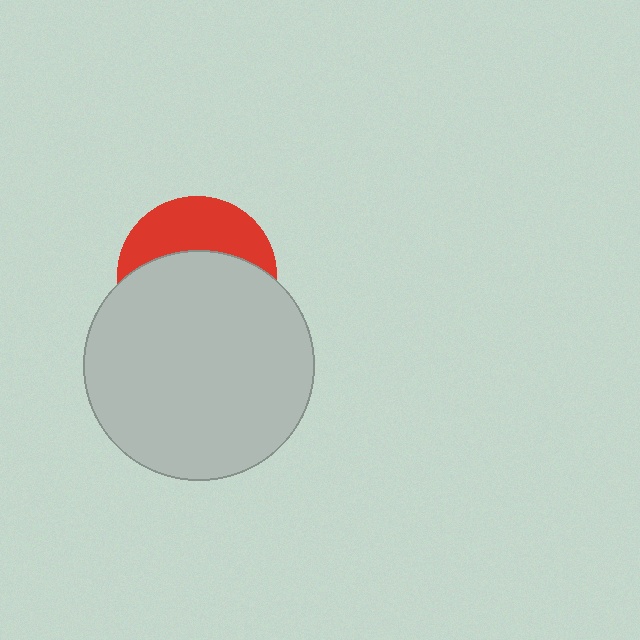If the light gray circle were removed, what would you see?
You would see the complete red circle.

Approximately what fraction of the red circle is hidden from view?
Roughly 62% of the red circle is hidden behind the light gray circle.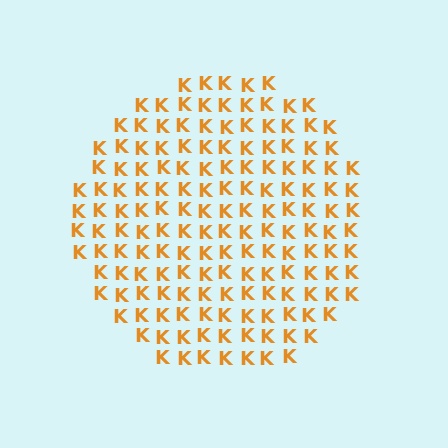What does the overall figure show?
The overall figure shows a circle.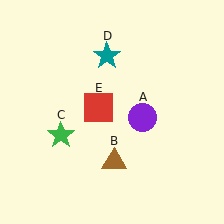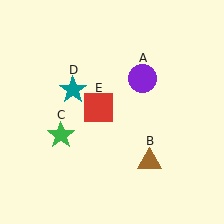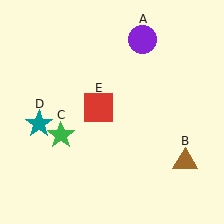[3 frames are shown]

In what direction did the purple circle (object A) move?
The purple circle (object A) moved up.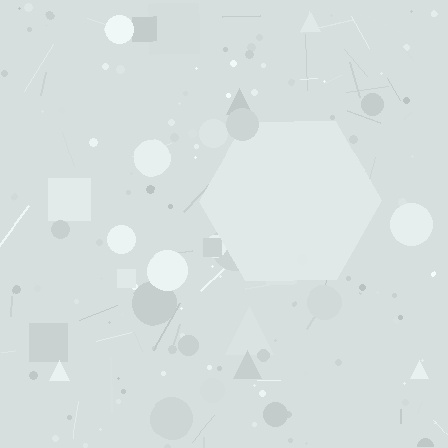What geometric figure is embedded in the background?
A hexagon is embedded in the background.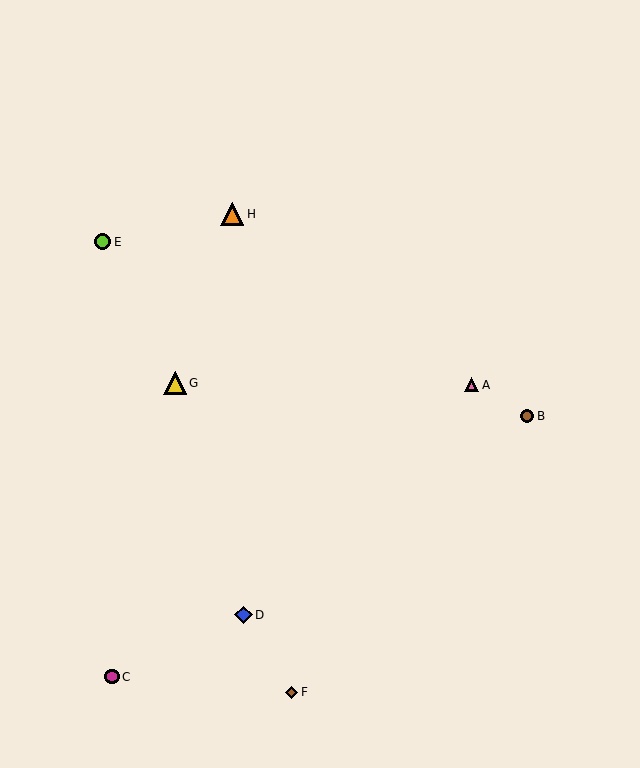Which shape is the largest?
The orange triangle (labeled H) is the largest.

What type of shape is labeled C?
Shape C is a magenta circle.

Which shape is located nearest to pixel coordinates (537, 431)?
The brown circle (labeled B) at (527, 416) is nearest to that location.